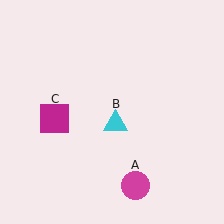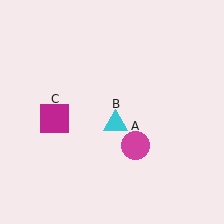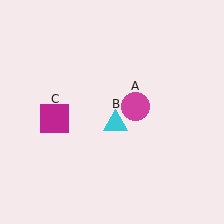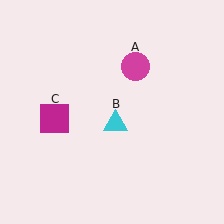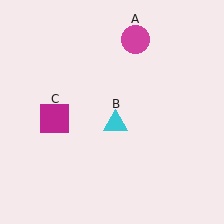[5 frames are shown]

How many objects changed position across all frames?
1 object changed position: magenta circle (object A).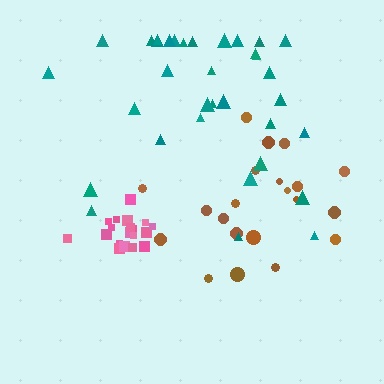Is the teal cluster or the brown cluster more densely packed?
Teal.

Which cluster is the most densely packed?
Pink.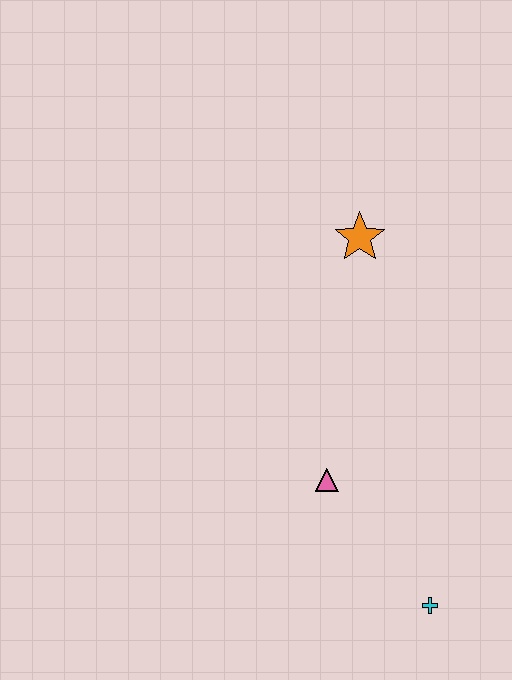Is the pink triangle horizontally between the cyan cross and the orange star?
No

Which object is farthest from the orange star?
The cyan cross is farthest from the orange star.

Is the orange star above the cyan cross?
Yes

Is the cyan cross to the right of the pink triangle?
Yes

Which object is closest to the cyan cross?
The pink triangle is closest to the cyan cross.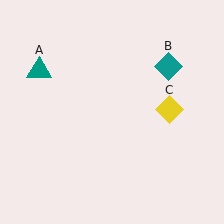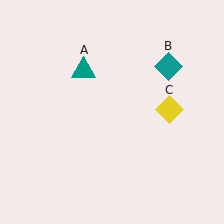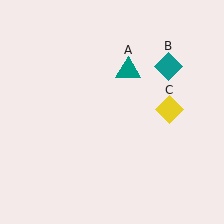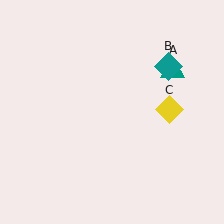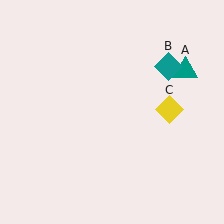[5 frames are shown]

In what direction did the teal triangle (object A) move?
The teal triangle (object A) moved right.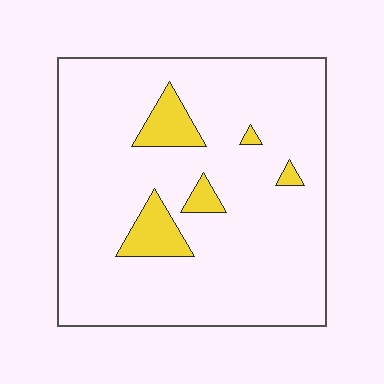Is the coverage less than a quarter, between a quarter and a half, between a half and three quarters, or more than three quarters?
Less than a quarter.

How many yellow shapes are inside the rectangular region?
5.